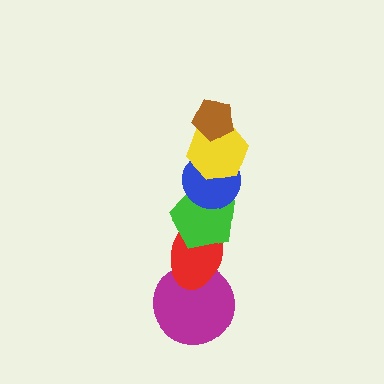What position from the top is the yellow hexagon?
The yellow hexagon is 2nd from the top.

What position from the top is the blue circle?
The blue circle is 3rd from the top.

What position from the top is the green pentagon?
The green pentagon is 4th from the top.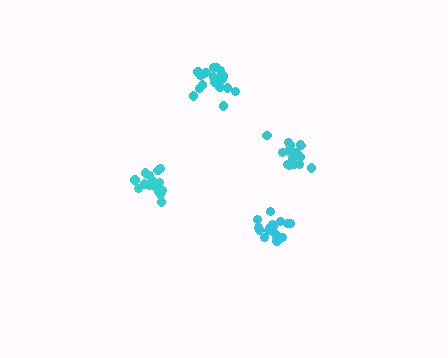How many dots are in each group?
Group 1: 17 dots, Group 2: 20 dots, Group 3: 19 dots, Group 4: 16 dots (72 total).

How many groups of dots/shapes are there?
There are 4 groups.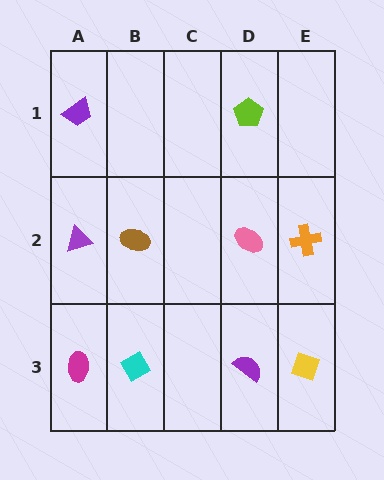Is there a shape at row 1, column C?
No, that cell is empty.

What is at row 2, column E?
An orange cross.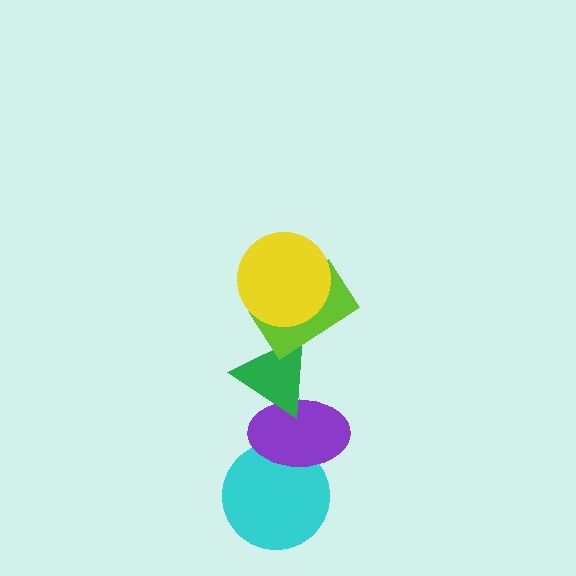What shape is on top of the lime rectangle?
The yellow circle is on top of the lime rectangle.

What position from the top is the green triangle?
The green triangle is 3rd from the top.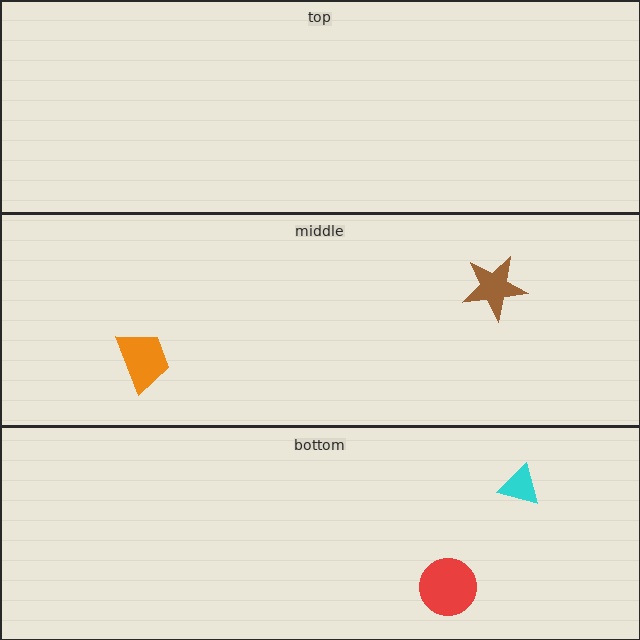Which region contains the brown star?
The middle region.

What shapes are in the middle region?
The brown star, the orange trapezoid.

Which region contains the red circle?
The bottom region.